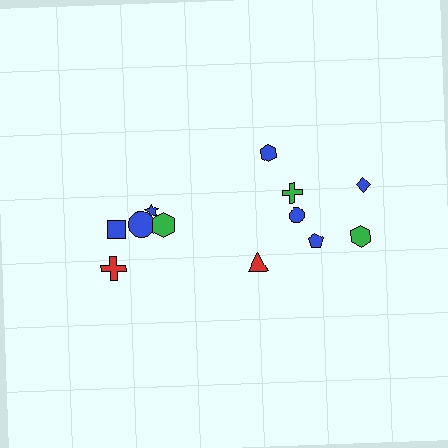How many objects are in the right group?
There are 7 objects.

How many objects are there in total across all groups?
There are 12 objects.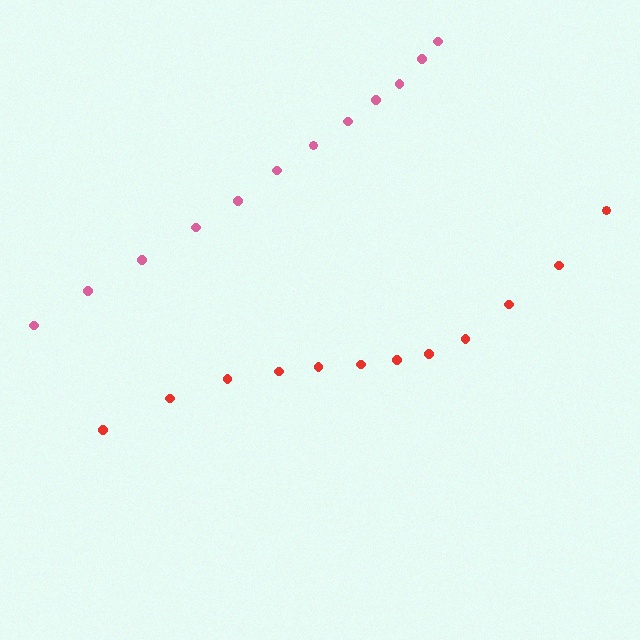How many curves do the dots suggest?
There are 2 distinct paths.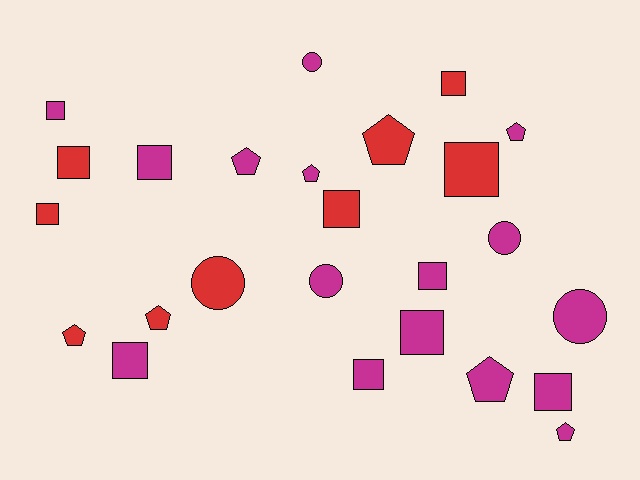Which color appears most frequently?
Magenta, with 16 objects.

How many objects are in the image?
There are 25 objects.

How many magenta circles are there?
There are 4 magenta circles.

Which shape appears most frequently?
Square, with 12 objects.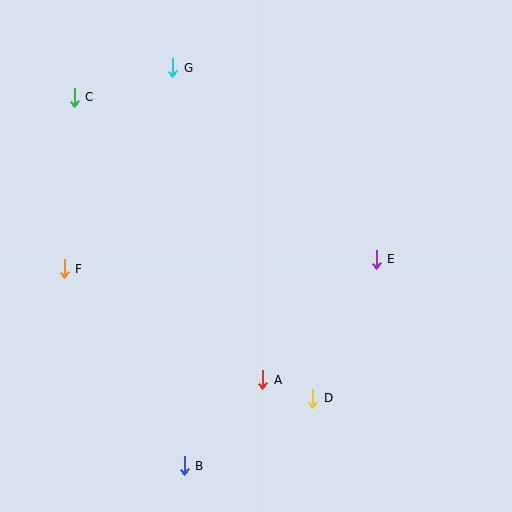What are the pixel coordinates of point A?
Point A is at (263, 380).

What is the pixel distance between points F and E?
The distance between F and E is 312 pixels.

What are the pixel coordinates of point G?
Point G is at (173, 68).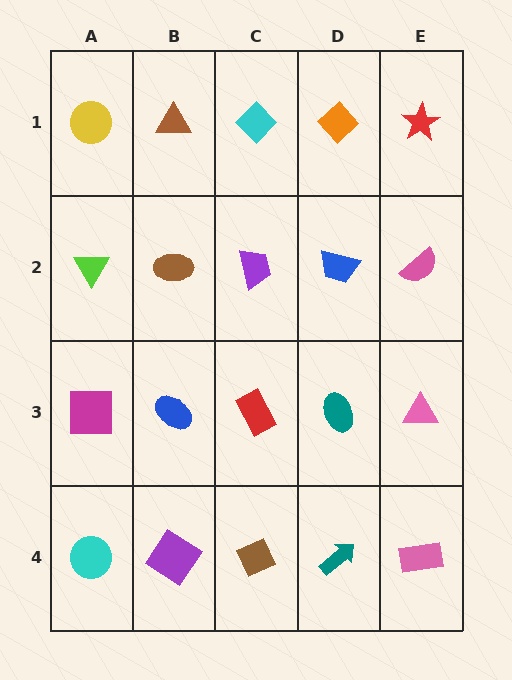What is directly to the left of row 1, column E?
An orange diamond.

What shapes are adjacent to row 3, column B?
A brown ellipse (row 2, column B), a purple diamond (row 4, column B), a magenta square (row 3, column A), a red rectangle (row 3, column C).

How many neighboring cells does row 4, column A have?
2.